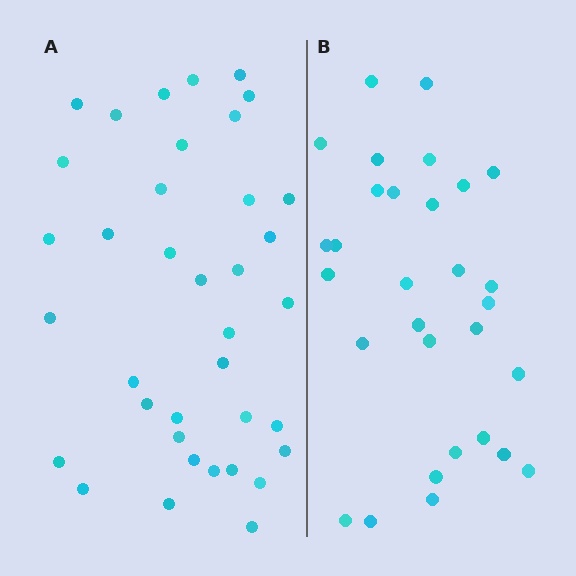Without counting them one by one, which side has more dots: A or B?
Region A (the left region) has more dots.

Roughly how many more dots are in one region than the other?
Region A has roughly 8 or so more dots than region B.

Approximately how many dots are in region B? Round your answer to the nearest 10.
About 30 dots.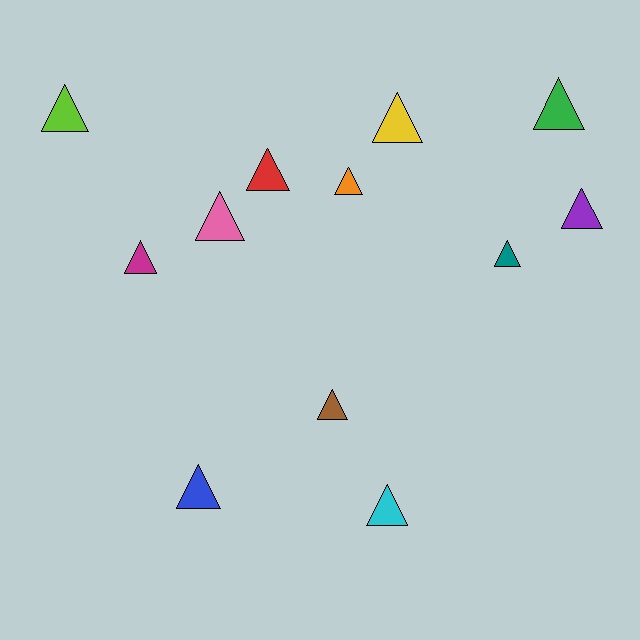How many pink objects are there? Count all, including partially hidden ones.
There is 1 pink object.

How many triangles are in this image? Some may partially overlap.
There are 12 triangles.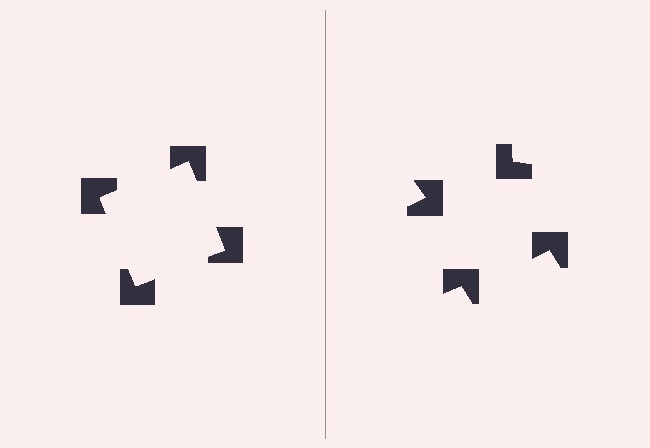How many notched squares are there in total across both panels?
8 — 4 on each side.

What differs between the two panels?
The notched squares are positioned identically on both sides; only the wedge orientations differ. On the left they align to a square; on the right they are misaligned.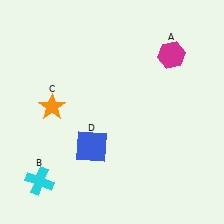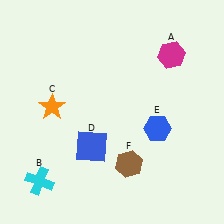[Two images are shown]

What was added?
A blue hexagon (E), a brown hexagon (F) were added in Image 2.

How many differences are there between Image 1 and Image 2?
There are 2 differences between the two images.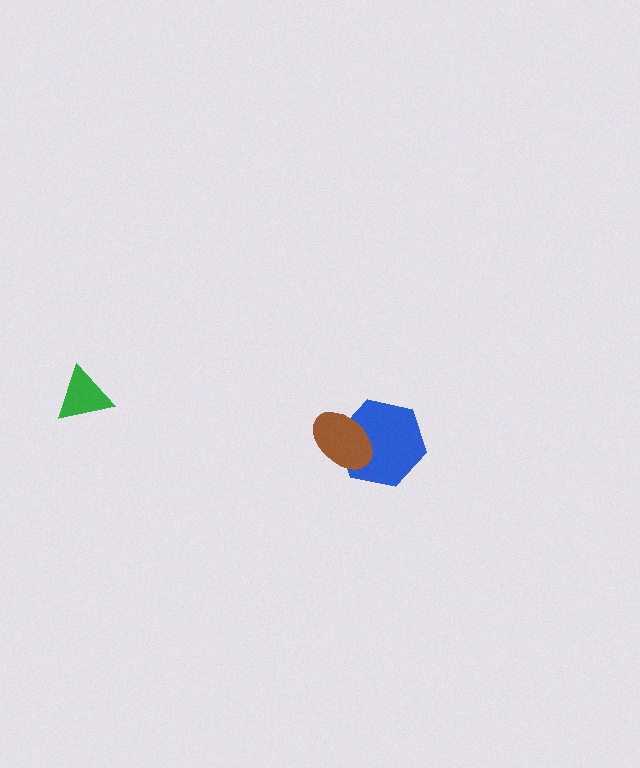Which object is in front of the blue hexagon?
The brown ellipse is in front of the blue hexagon.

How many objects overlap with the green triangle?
0 objects overlap with the green triangle.